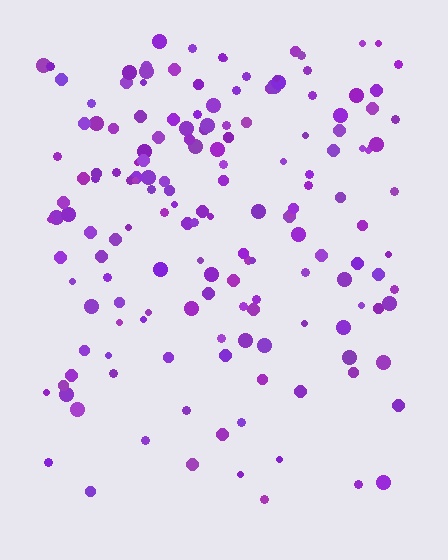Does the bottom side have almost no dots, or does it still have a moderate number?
Still a moderate number, just noticeably fewer than the top.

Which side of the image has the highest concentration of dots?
The top.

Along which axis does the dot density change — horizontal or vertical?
Vertical.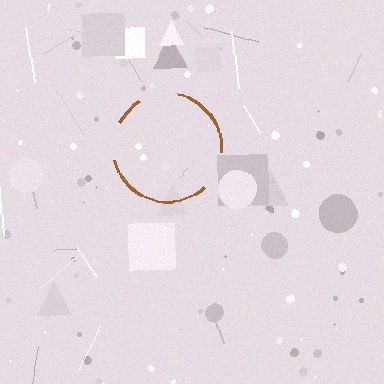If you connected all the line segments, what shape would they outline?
They would outline a circle.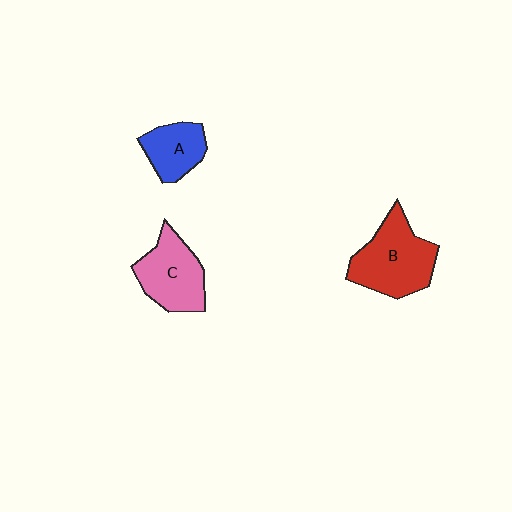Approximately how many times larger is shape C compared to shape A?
Approximately 1.4 times.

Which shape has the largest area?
Shape B (red).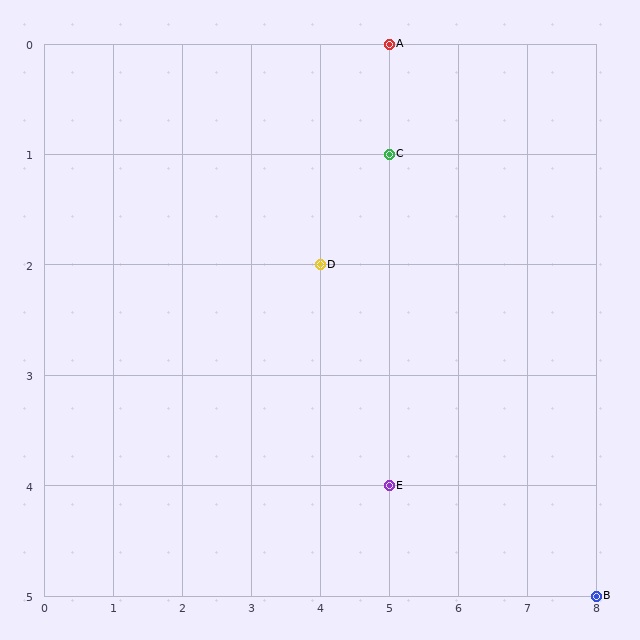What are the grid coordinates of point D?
Point D is at grid coordinates (4, 2).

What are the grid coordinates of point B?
Point B is at grid coordinates (8, 5).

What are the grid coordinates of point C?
Point C is at grid coordinates (5, 1).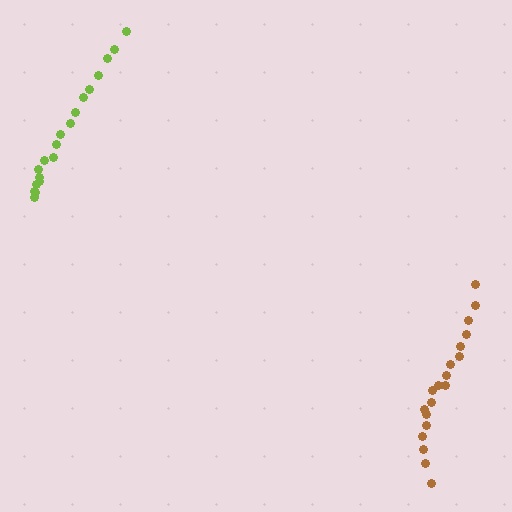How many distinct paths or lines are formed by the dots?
There are 2 distinct paths.